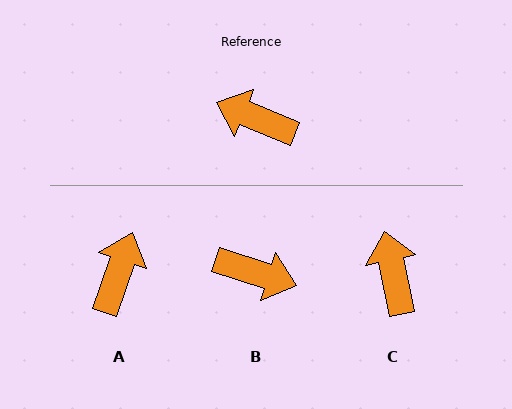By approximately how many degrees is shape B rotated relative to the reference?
Approximately 175 degrees clockwise.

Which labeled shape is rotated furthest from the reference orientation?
B, about 175 degrees away.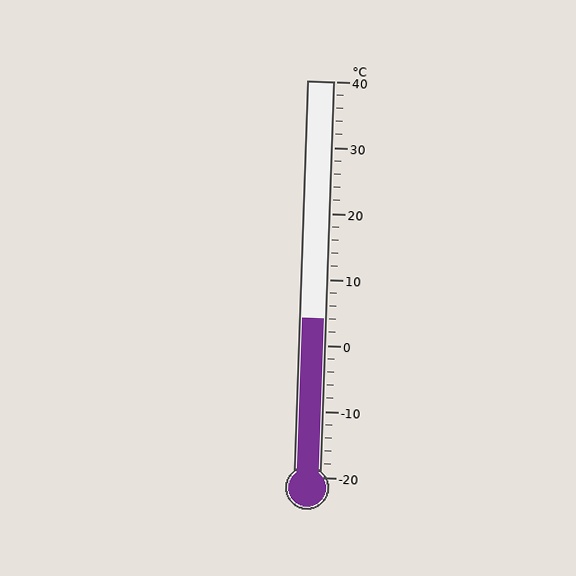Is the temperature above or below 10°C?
The temperature is below 10°C.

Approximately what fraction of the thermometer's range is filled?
The thermometer is filled to approximately 40% of its range.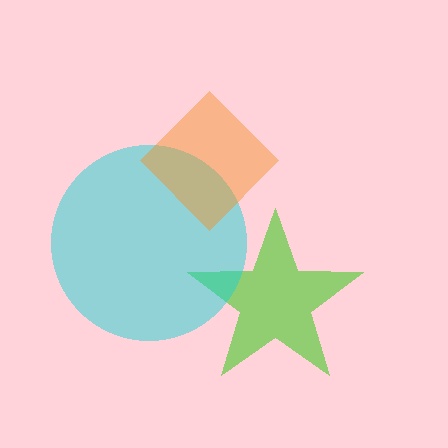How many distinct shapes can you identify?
There are 3 distinct shapes: a lime star, a cyan circle, an orange diamond.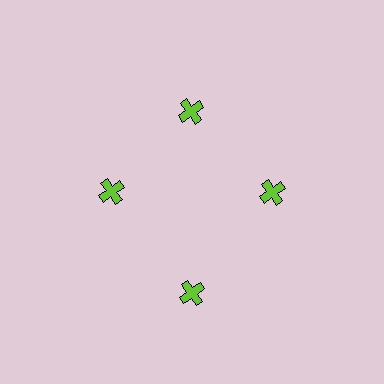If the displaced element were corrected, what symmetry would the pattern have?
It would have 4-fold rotational symmetry — the pattern would map onto itself every 90 degrees.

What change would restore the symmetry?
The symmetry would be restored by moving it inward, back onto the ring so that all 4 crosses sit at equal angles and equal distance from the center.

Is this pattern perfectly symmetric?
No. The 4 lime crosses are arranged in a ring, but one element near the 6 o'clock position is pushed outward from the center, breaking the 4-fold rotational symmetry.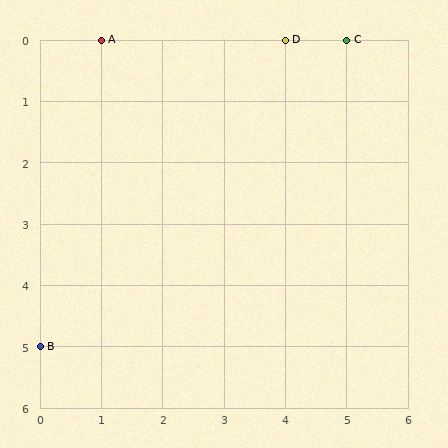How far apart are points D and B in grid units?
Points D and B are 4 columns and 5 rows apart (about 6.4 grid units diagonally).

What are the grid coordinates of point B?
Point B is at grid coordinates (0, 5).